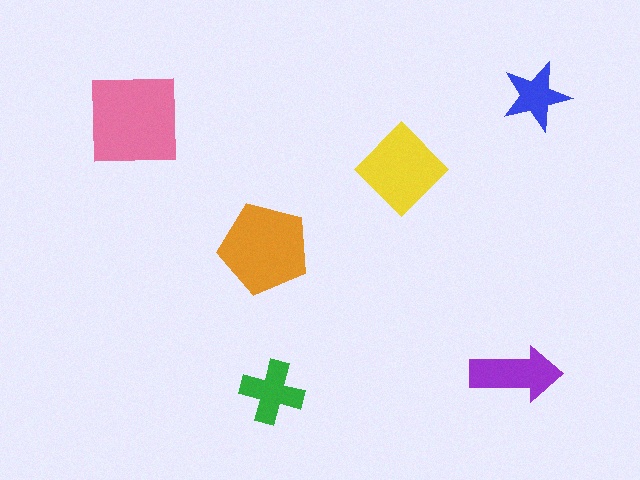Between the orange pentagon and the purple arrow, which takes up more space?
The orange pentagon.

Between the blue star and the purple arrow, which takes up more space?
The purple arrow.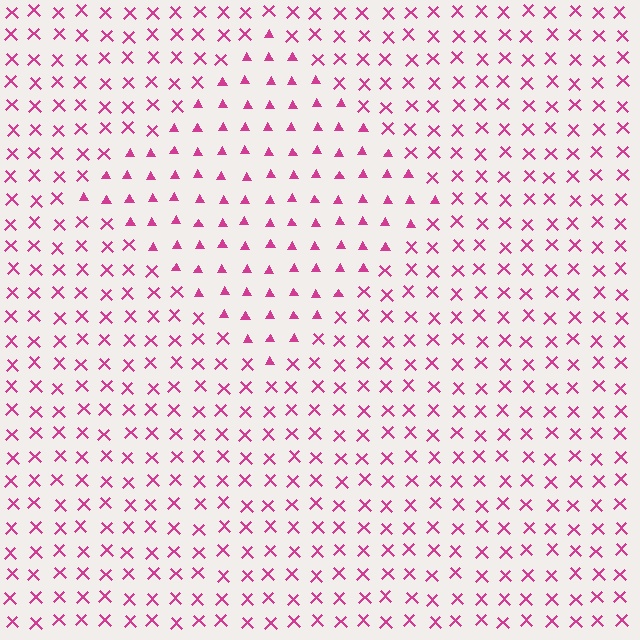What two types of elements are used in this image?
The image uses triangles inside the diamond region and X marks outside it.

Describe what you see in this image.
The image is filled with small magenta elements arranged in a uniform grid. A diamond-shaped region contains triangles, while the surrounding area contains X marks. The boundary is defined purely by the change in element shape.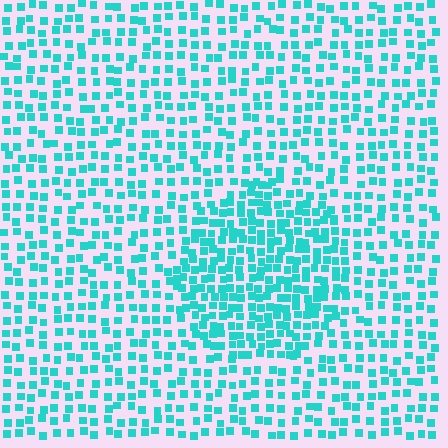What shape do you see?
I see a circle.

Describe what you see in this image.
The image contains small cyan elements arranged at two different densities. A circle-shaped region is visible where the elements are more densely packed than the surrounding area.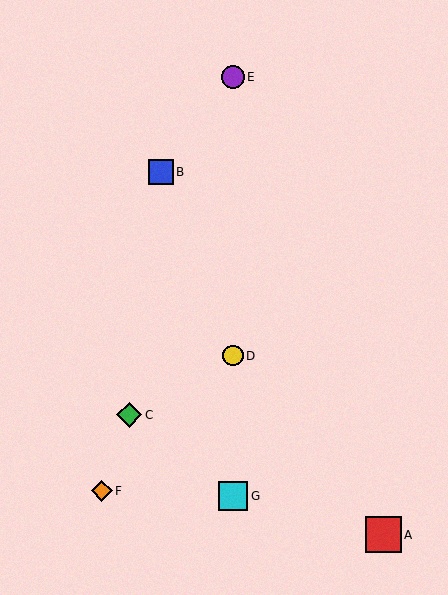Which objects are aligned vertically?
Objects D, E, G are aligned vertically.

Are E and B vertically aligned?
No, E is at x≈233 and B is at x≈161.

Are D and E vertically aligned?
Yes, both are at x≈233.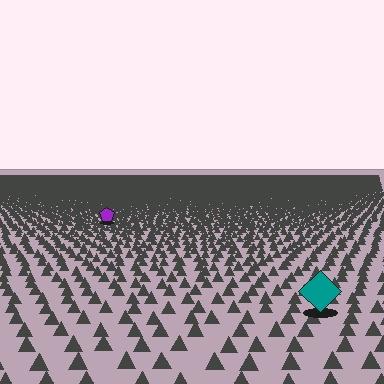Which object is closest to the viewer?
The teal diamond is closest. The texture marks near it are larger and more spread out.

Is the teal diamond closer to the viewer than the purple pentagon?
Yes. The teal diamond is closer — you can tell from the texture gradient: the ground texture is coarser near it.